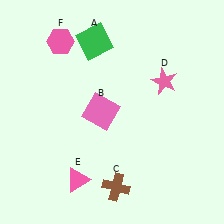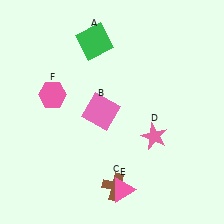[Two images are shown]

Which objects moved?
The objects that moved are: the pink star (D), the pink triangle (E), the pink hexagon (F).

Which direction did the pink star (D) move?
The pink star (D) moved down.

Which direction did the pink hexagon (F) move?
The pink hexagon (F) moved down.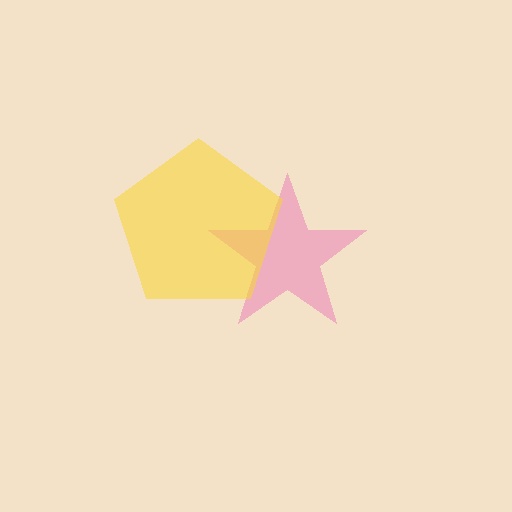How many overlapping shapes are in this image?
There are 2 overlapping shapes in the image.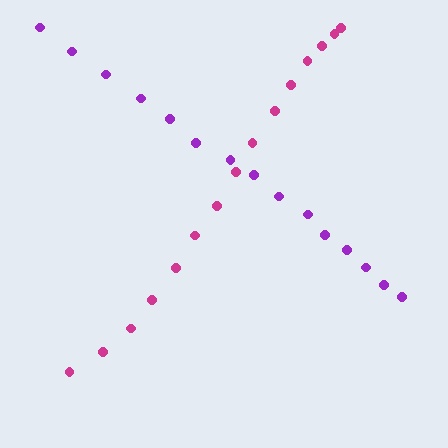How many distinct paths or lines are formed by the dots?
There are 2 distinct paths.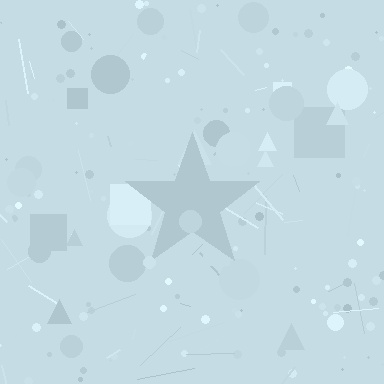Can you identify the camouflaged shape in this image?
The camouflaged shape is a star.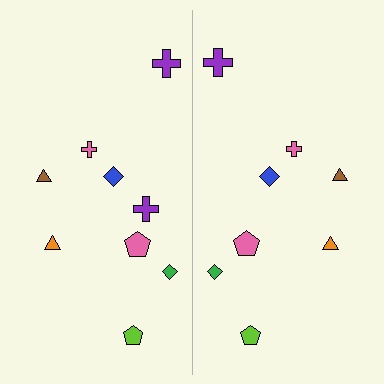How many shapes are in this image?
There are 17 shapes in this image.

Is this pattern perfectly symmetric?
No, the pattern is not perfectly symmetric. A purple cross is missing from the right side.